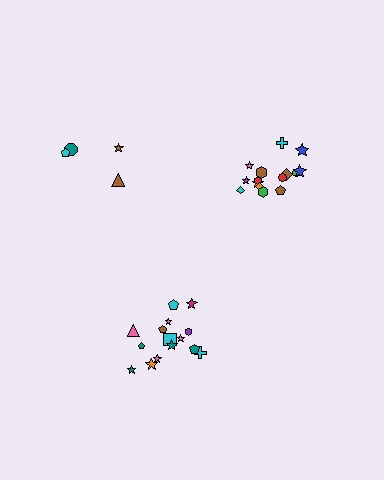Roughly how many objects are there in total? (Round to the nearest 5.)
Roughly 35 objects in total.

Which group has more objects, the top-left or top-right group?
The top-right group.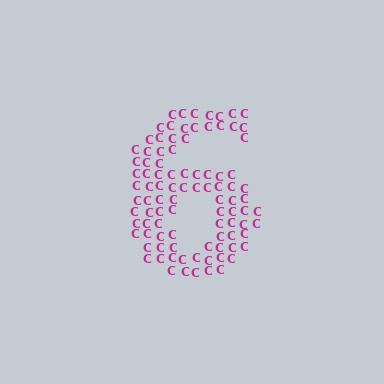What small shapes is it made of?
It is made of small letter C's.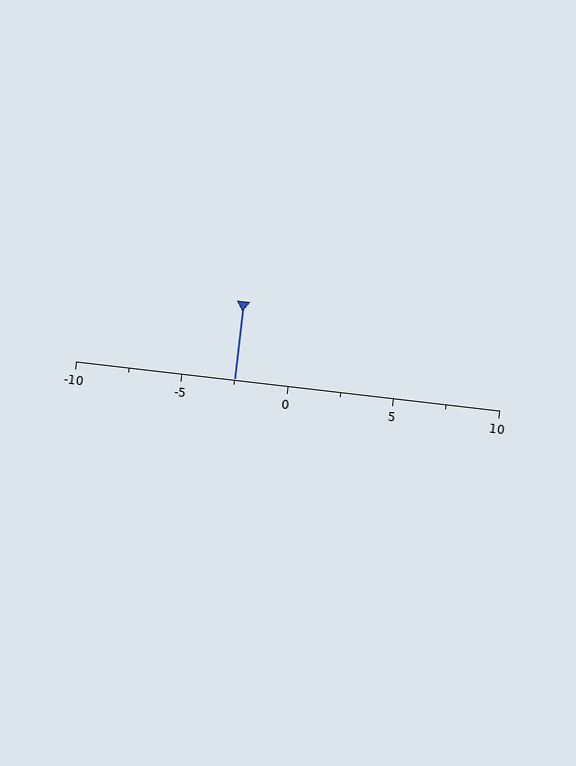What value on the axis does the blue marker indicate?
The marker indicates approximately -2.5.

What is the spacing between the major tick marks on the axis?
The major ticks are spaced 5 apart.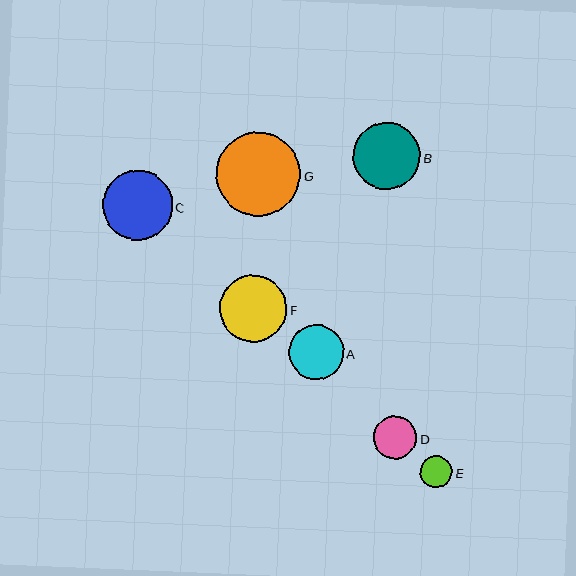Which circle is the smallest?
Circle E is the smallest with a size of approximately 32 pixels.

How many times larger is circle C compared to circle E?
Circle C is approximately 2.2 times the size of circle E.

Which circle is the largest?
Circle G is the largest with a size of approximately 85 pixels.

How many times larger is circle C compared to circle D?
Circle C is approximately 1.6 times the size of circle D.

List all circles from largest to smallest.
From largest to smallest: G, C, B, F, A, D, E.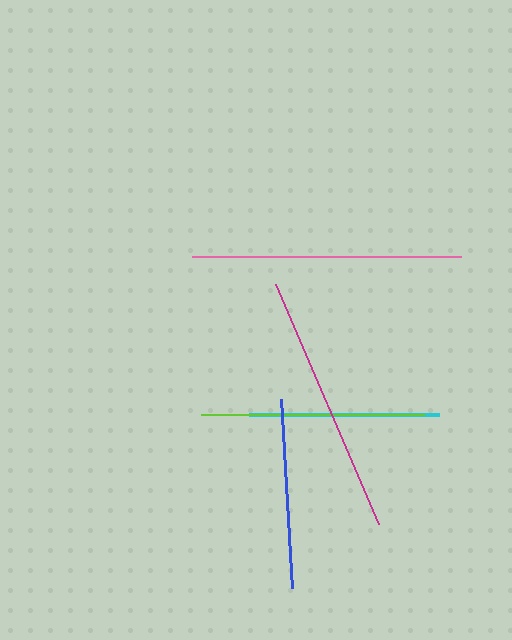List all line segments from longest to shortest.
From longest to shortest: pink, magenta, lime, cyan, blue.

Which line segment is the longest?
The pink line is the longest at approximately 269 pixels.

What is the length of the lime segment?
The lime segment is approximately 224 pixels long.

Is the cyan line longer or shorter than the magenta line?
The magenta line is longer than the cyan line.